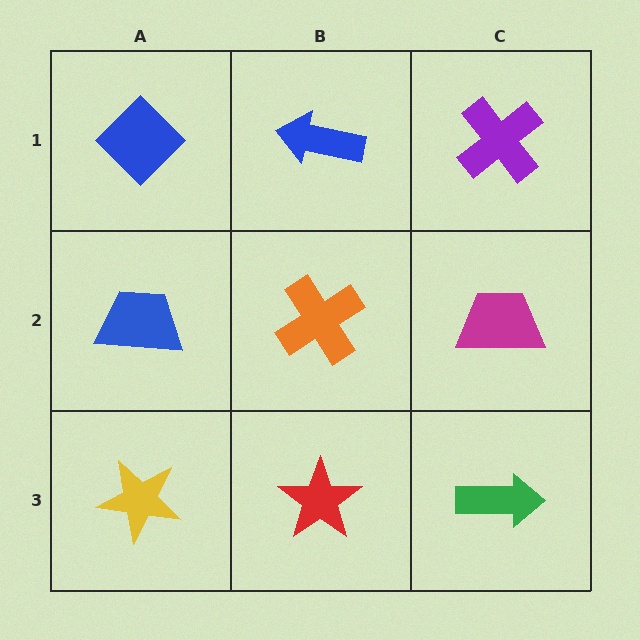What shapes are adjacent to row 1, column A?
A blue trapezoid (row 2, column A), a blue arrow (row 1, column B).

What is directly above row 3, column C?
A magenta trapezoid.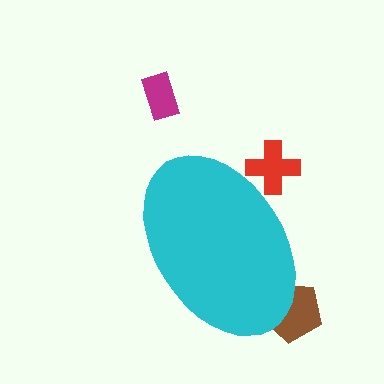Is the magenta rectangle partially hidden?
No, the magenta rectangle is fully visible.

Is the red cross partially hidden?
Yes, the red cross is partially hidden behind the cyan ellipse.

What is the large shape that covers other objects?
A cyan ellipse.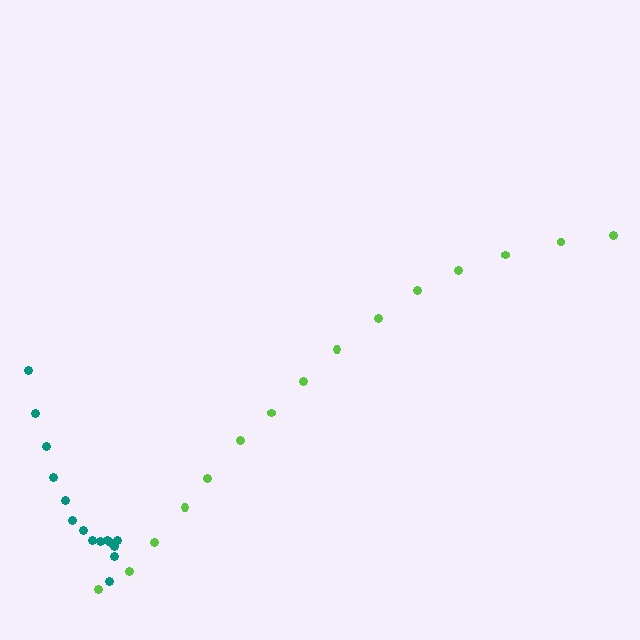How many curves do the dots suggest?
There are 2 distinct paths.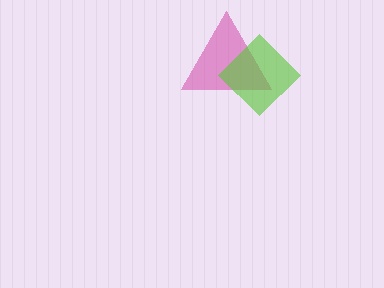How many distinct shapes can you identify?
There are 2 distinct shapes: a magenta triangle, a lime diamond.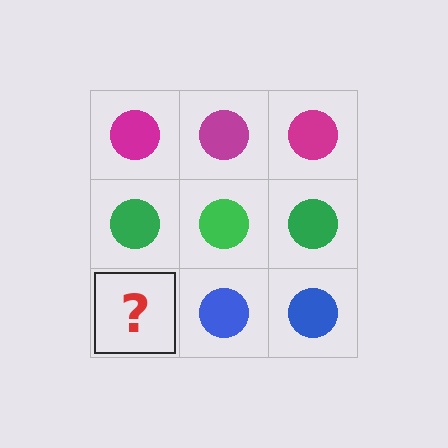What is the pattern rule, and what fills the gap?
The rule is that each row has a consistent color. The gap should be filled with a blue circle.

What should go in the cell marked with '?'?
The missing cell should contain a blue circle.